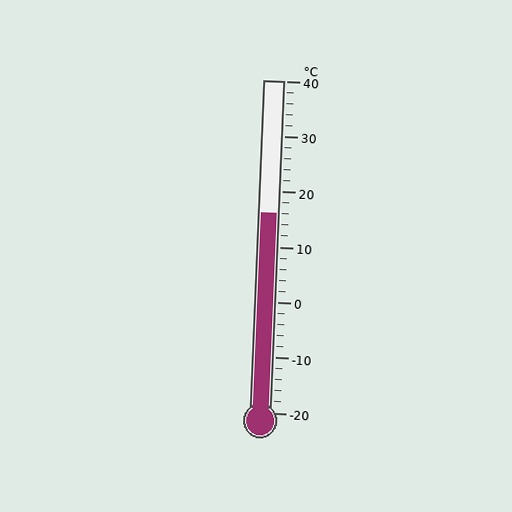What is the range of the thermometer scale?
The thermometer scale ranges from -20°C to 40°C.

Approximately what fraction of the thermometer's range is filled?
The thermometer is filled to approximately 60% of its range.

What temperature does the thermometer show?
The thermometer shows approximately 16°C.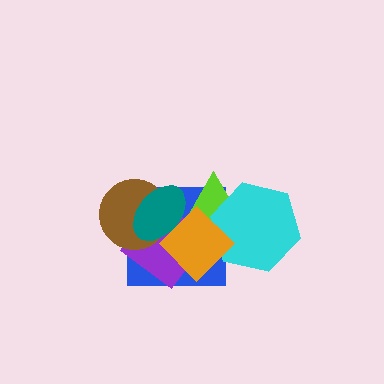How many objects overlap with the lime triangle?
5 objects overlap with the lime triangle.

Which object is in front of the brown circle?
The teal ellipse is in front of the brown circle.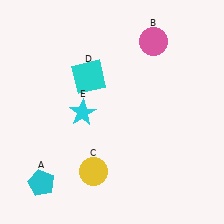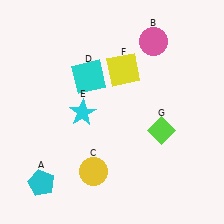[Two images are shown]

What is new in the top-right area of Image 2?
A yellow square (F) was added in the top-right area of Image 2.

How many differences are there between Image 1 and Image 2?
There are 2 differences between the two images.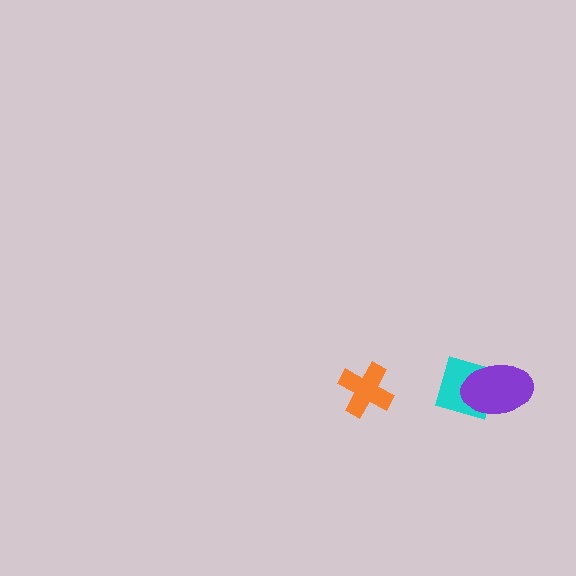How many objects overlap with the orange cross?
0 objects overlap with the orange cross.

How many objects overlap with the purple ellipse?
1 object overlaps with the purple ellipse.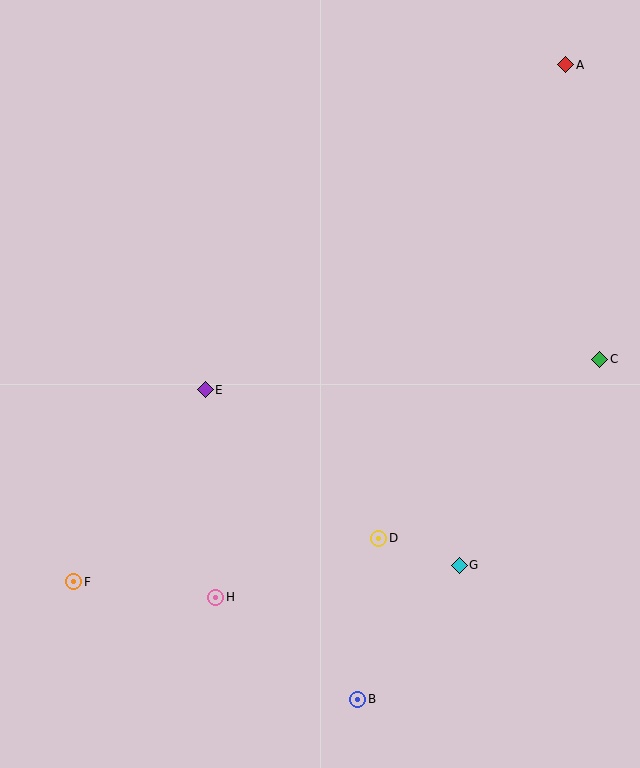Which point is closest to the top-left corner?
Point E is closest to the top-left corner.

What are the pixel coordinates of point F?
Point F is at (74, 582).